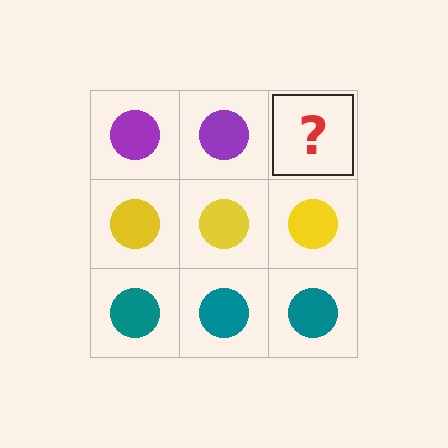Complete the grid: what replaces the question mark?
The question mark should be replaced with a purple circle.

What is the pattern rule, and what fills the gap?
The rule is that each row has a consistent color. The gap should be filled with a purple circle.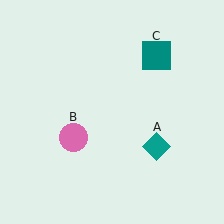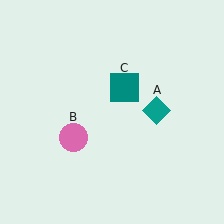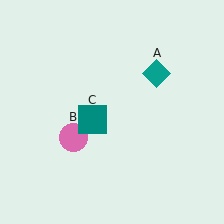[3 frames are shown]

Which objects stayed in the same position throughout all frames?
Pink circle (object B) remained stationary.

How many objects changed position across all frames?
2 objects changed position: teal diamond (object A), teal square (object C).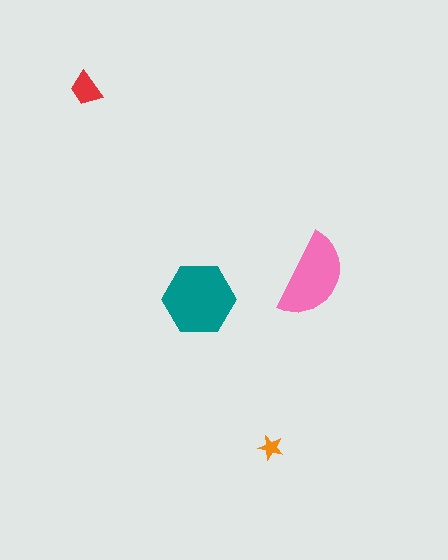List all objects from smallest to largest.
The orange star, the red trapezoid, the pink semicircle, the teal hexagon.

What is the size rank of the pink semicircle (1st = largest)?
2nd.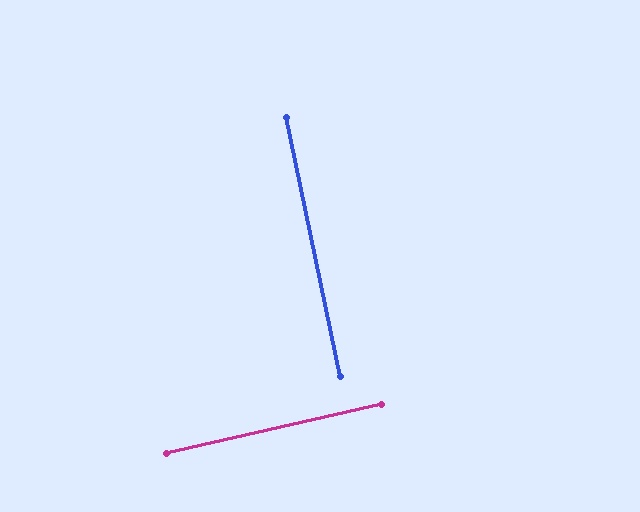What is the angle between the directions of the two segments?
Approximately 89 degrees.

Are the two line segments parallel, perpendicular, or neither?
Perpendicular — they meet at approximately 89°.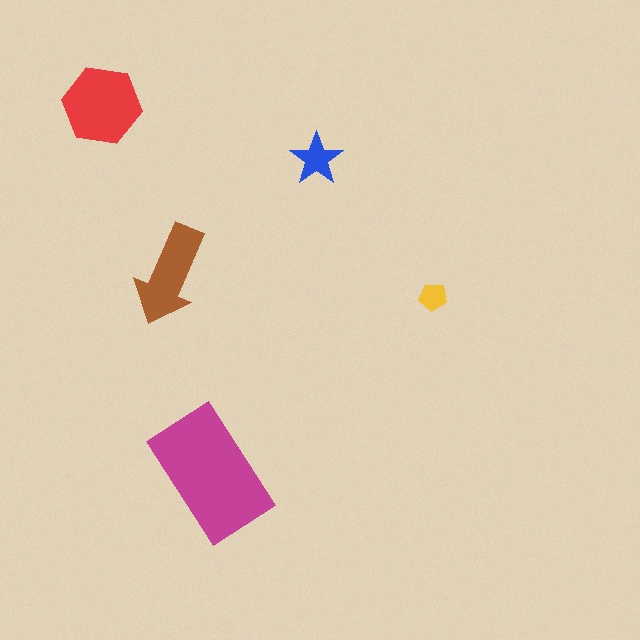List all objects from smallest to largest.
The yellow pentagon, the blue star, the brown arrow, the red hexagon, the magenta rectangle.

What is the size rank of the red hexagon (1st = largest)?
2nd.